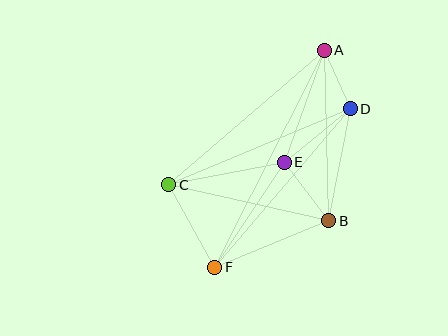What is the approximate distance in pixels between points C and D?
The distance between C and D is approximately 197 pixels.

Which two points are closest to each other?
Points A and D are closest to each other.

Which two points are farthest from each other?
Points A and F are farthest from each other.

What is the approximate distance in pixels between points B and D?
The distance between B and D is approximately 114 pixels.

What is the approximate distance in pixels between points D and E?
The distance between D and E is approximately 85 pixels.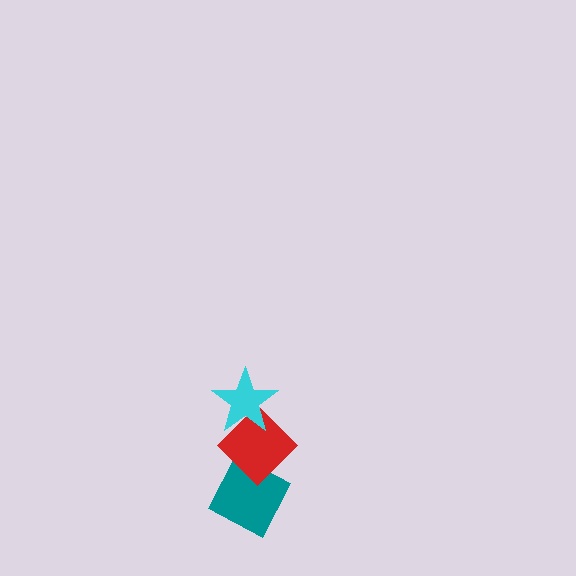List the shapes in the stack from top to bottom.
From top to bottom: the cyan star, the red diamond, the teal diamond.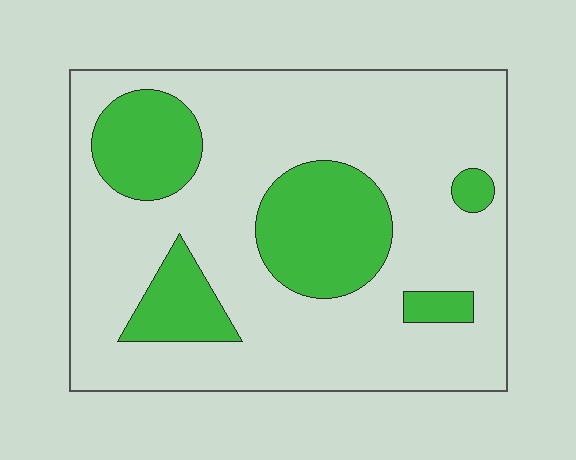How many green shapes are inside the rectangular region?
5.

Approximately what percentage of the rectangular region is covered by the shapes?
Approximately 25%.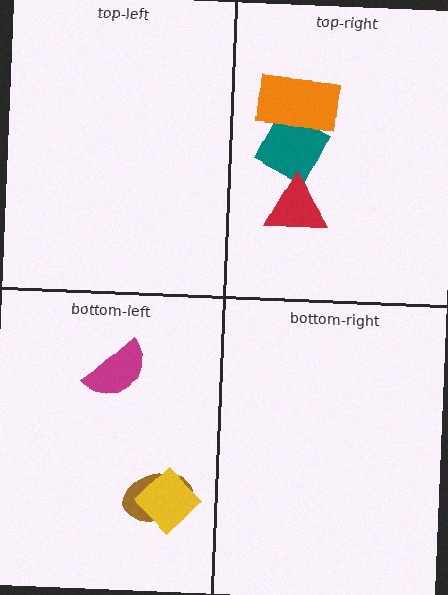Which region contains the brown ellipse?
The bottom-left region.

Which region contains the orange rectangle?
The top-right region.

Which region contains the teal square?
The top-right region.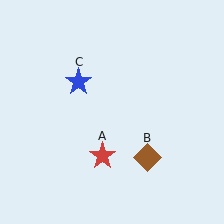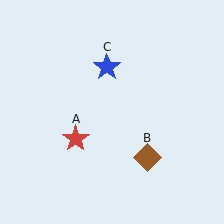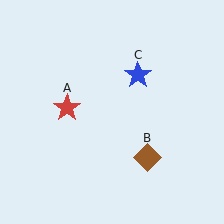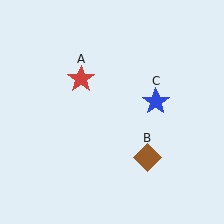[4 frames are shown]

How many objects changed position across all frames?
2 objects changed position: red star (object A), blue star (object C).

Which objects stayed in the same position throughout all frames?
Brown diamond (object B) remained stationary.